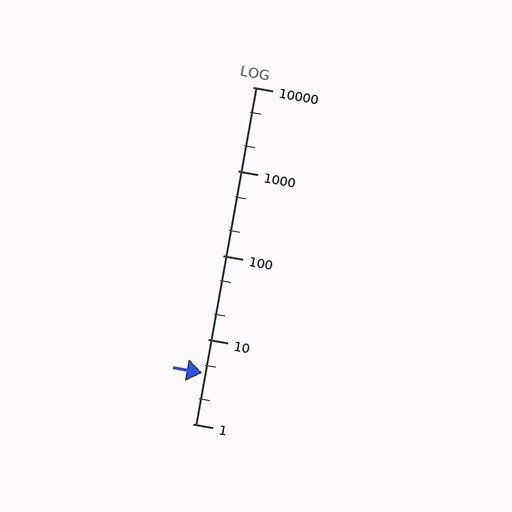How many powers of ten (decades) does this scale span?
The scale spans 4 decades, from 1 to 10000.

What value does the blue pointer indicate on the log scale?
The pointer indicates approximately 4.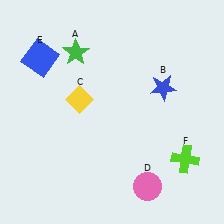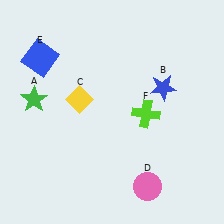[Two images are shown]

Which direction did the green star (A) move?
The green star (A) moved down.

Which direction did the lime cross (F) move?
The lime cross (F) moved up.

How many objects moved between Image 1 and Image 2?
2 objects moved between the two images.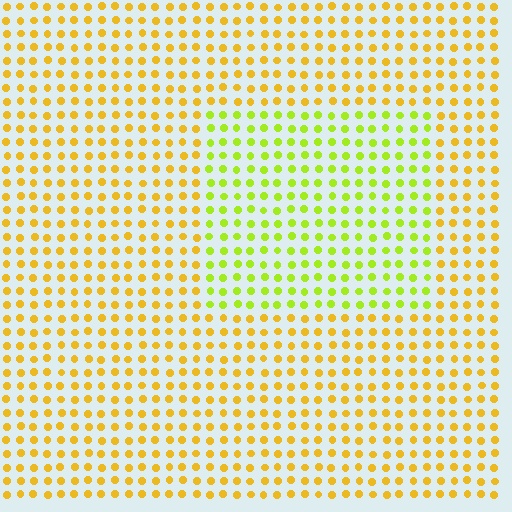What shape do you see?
I see a rectangle.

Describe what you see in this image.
The image is filled with small yellow elements in a uniform arrangement. A rectangle-shaped region is visible where the elements are tinted to a slightly different hue, forming a subtle color boundary.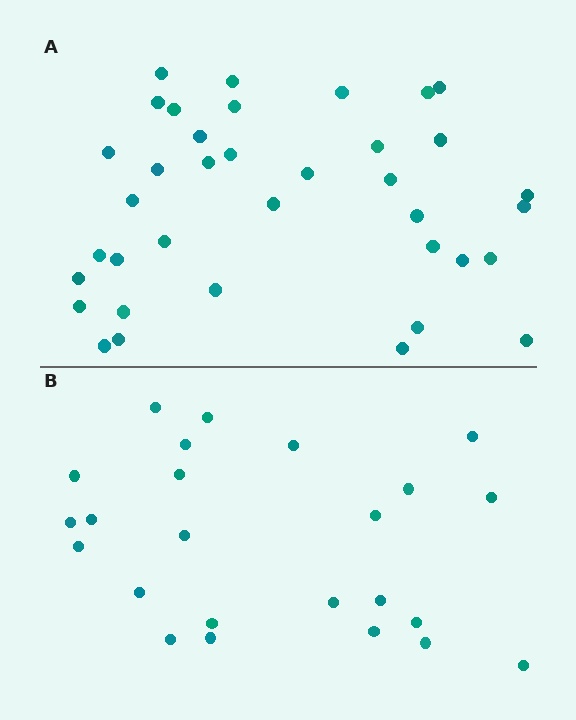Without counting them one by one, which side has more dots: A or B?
Region A (the top region) has more dots.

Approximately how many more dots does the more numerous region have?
Region A has approximately 15 more dots than region B.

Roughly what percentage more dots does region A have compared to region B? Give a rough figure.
About 55% more.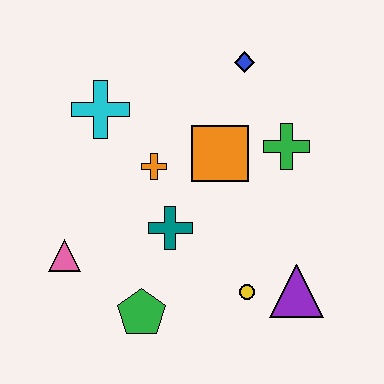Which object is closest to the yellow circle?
The purple triangle is closest to the yellow circle.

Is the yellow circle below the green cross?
Yes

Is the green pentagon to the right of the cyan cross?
Yes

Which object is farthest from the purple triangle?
The cyan cross is farthest from the purple triangle.